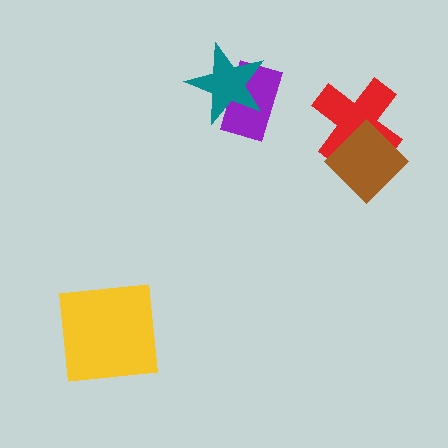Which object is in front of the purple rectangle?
The teal star is in front of the purple rectangle.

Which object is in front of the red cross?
The brown diamond is in front of the red cross.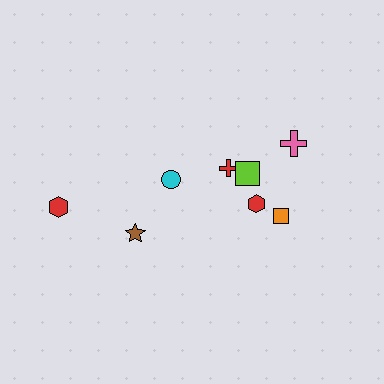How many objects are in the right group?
There are 5 objects.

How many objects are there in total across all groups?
There are 8 objects.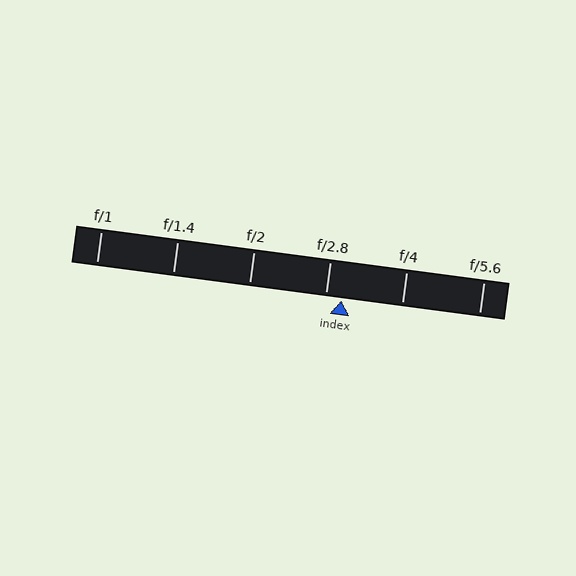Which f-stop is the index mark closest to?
The index mark is closest to f/2.8.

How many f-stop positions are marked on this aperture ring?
There are 6 f-stop positions marked.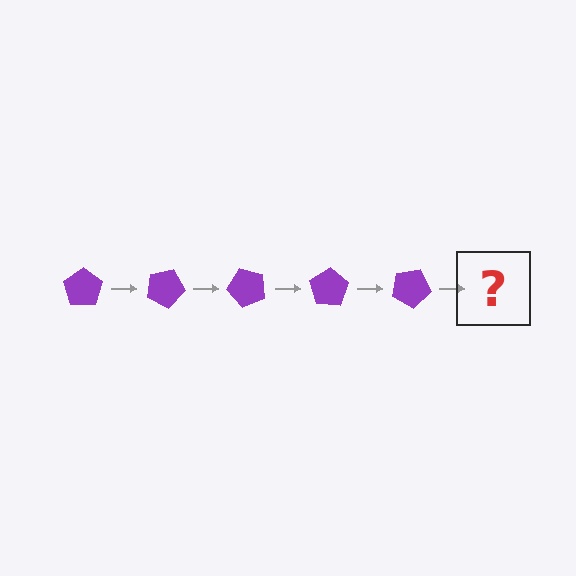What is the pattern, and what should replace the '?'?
The pattern is that the pentagon rotates 25 degrees each step. The '?' should be a purple pentagon rotated 125 degrees.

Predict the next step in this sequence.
The next step is a purple pentagon rotated 125 degrees.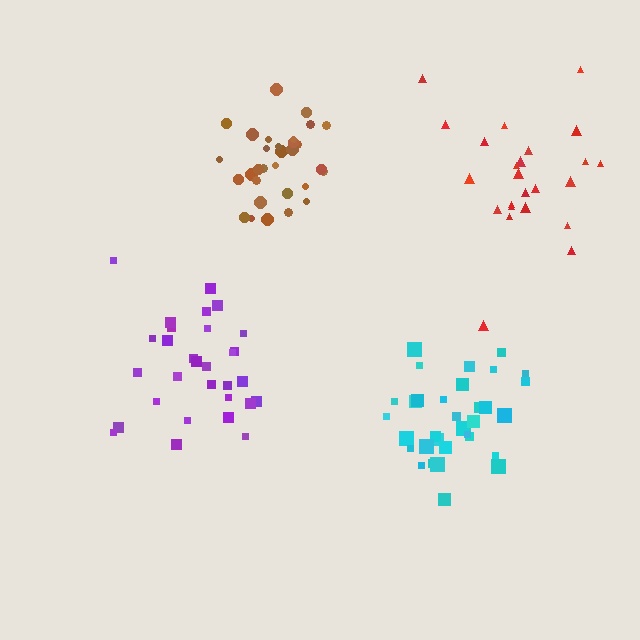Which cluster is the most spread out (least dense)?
Red.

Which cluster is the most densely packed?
Brown.